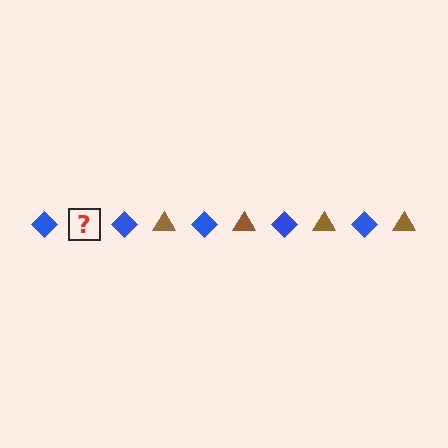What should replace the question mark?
The question mark should be replaced with a brown triangle.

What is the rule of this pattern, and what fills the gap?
The rule is that the pattern alternates between blue diamond and brown triangle. The gap should be filled with a brown triangle.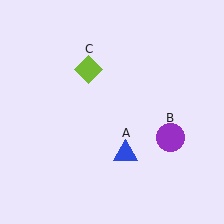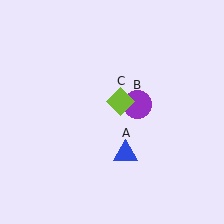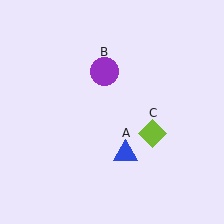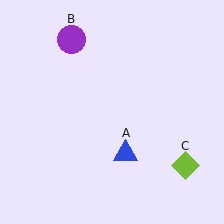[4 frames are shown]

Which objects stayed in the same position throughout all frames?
Blue triangle (object A) remained stationary.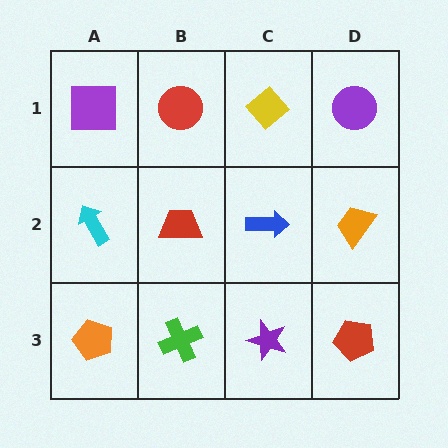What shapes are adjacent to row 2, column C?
A yellow diamond (row 1, column C), a purple star (row 3, column C), a red trapezoid (row 2, column B), an orange trapezoid (row 2, column D).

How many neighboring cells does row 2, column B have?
4.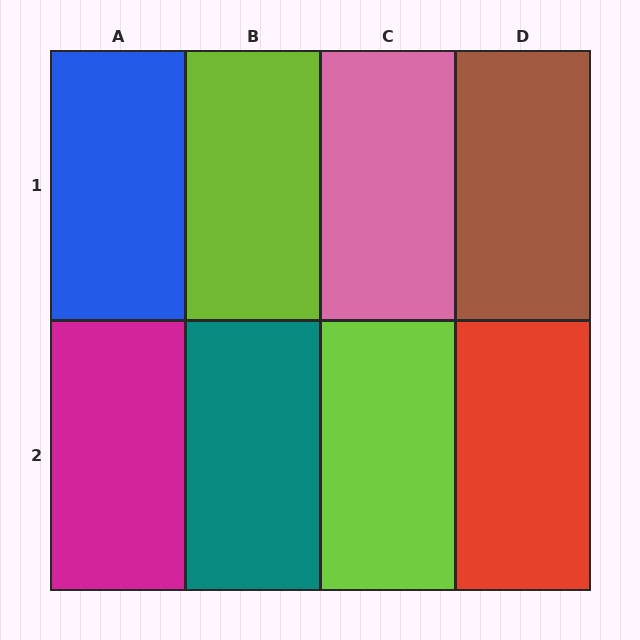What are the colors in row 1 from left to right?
Blue, lime, pink, brown.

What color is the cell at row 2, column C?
Lime.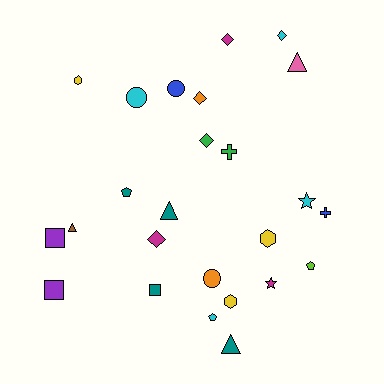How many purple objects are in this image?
There are 2 purple objects.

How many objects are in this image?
There are 25 objects.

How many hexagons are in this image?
There are 3 hexagons.